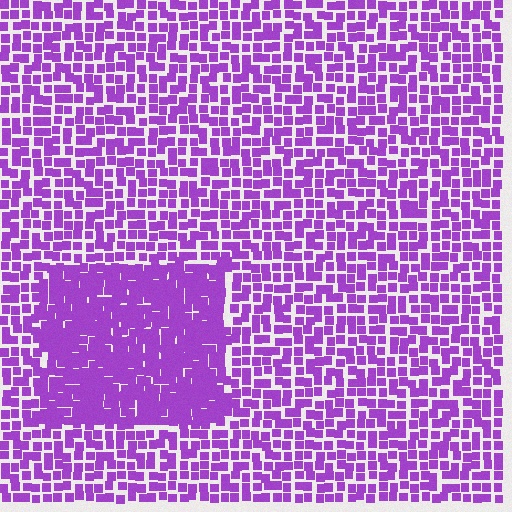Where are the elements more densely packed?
The elements are more densely packed inside the rectangle boundary.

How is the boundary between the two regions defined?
The boundary is defined by a change in element density (approximately 1.7x ratio). All elements are the same color, size, and shape.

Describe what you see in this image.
The image contains small purple elements arranged at two different densities. A rectangle-shaped region is visible where the elements are more densely packed than the surrounding area.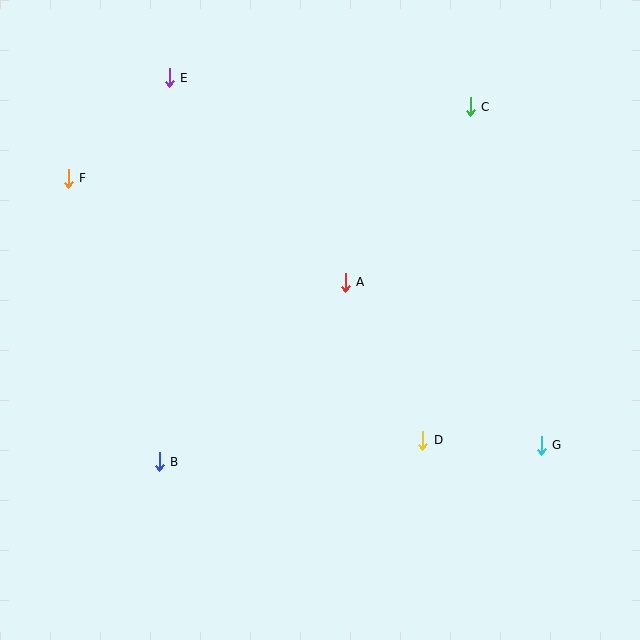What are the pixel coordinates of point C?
Point C is at (470, 107).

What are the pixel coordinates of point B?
Point B is at (159, 462).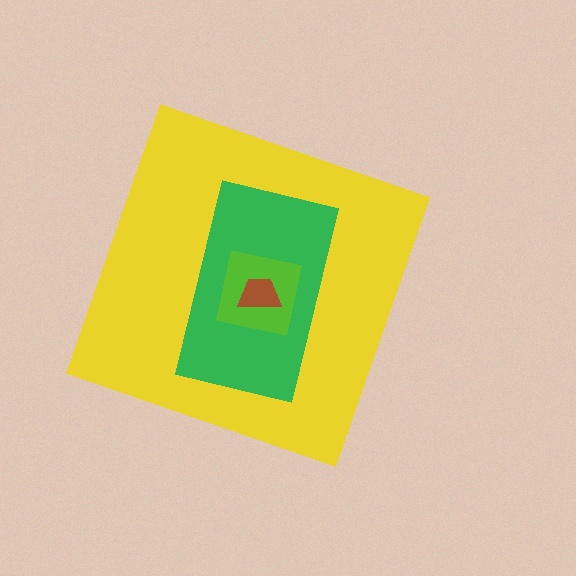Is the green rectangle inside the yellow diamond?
Yes.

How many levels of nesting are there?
4.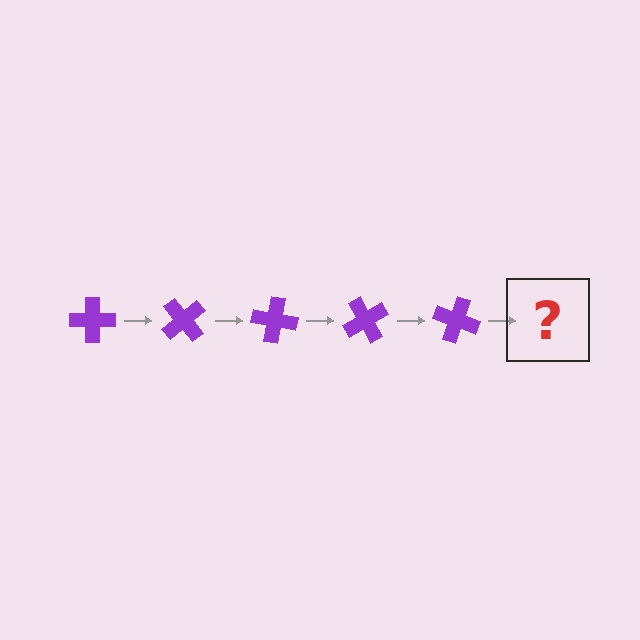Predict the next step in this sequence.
The next step is a purple cross rotated 250 degrees.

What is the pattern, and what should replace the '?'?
The pattern is that the cross rotates 50 degrees each step. The '?' should be a purple cross rotated 250 degrees.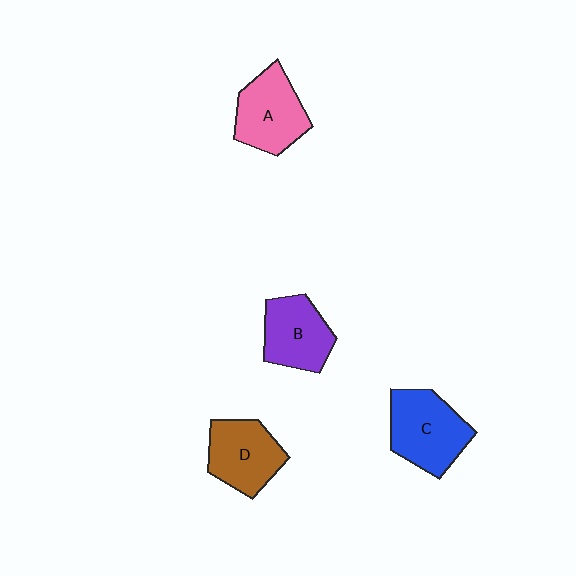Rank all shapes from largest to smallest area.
From largest to smallest: C (blue), A (pink), D (brown), B (purple).